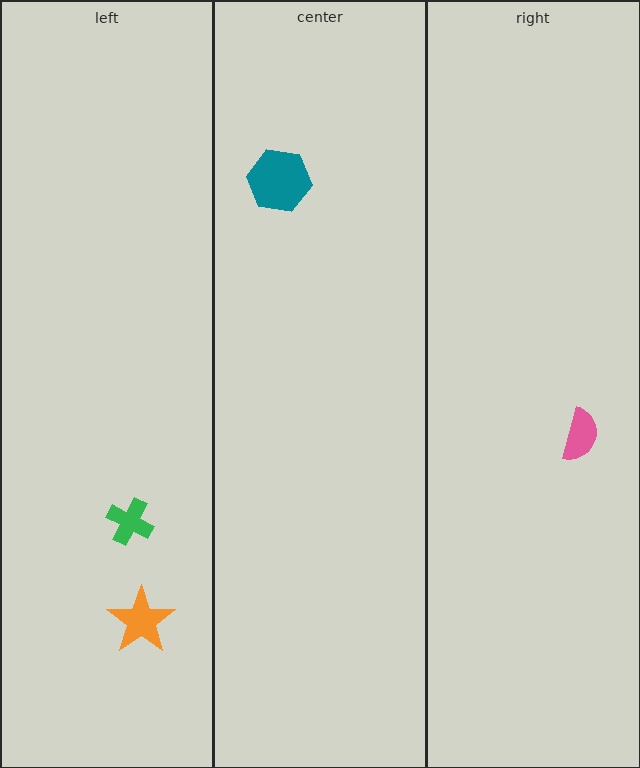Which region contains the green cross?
The left region.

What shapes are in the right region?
The pink semicircle.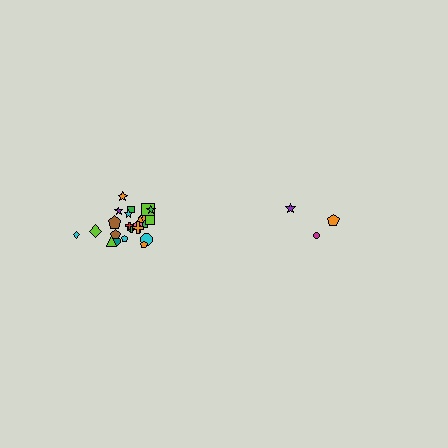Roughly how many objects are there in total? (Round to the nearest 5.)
Roughly 30 objects in total.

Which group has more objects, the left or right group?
The left group.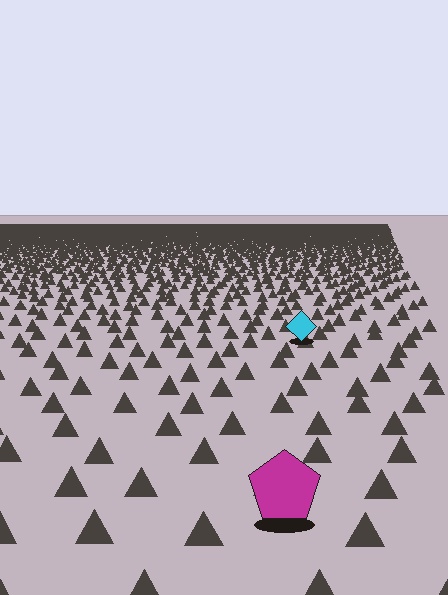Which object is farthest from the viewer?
The cyan diamond is farthest from the viewer. It appears smaller and the ground texture around it is denser.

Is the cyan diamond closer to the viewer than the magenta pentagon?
No. The magenta pentagon is closer — you can tell from the texture gradient: the ground texture is coarser near it.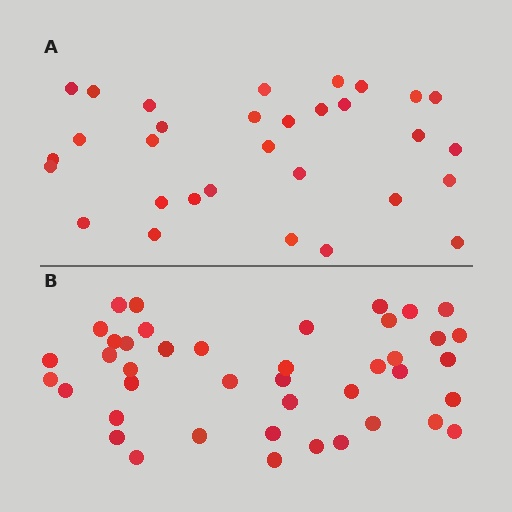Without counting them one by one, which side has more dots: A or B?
Region B (the bottom region) has more dots.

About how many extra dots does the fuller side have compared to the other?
Region B has roughly 12 or so more dots than region A.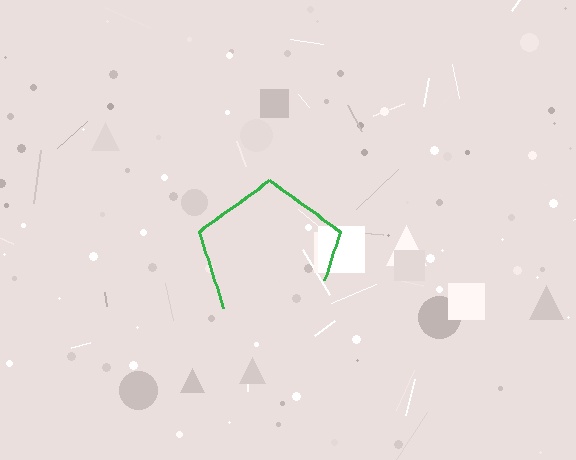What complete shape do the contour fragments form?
The contour fragments form a pentagon.